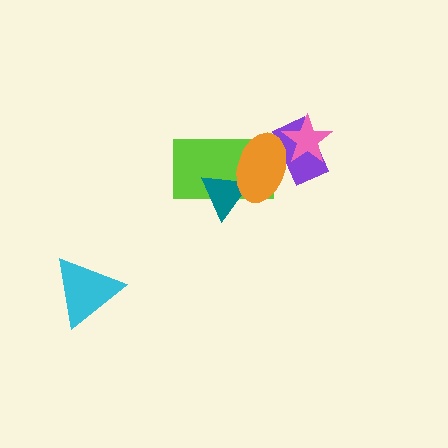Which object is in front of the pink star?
The orange ellipse is in front of the pink star.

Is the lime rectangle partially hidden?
Yes, it is partially covered by another shape.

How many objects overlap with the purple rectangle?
2 objects overlap with the purple rectangle.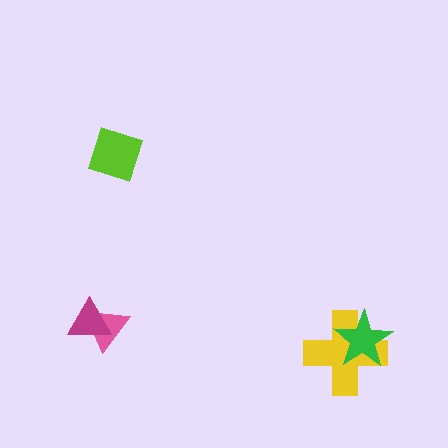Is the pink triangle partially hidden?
Yes, it is partially covered by another shape.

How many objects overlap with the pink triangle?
1 object overlaps with the pink triangle.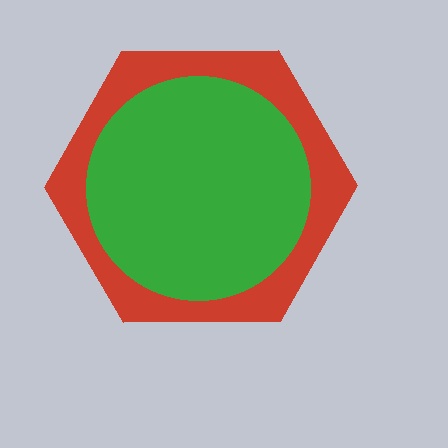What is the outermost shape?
The red hexagon.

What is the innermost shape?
The green circle.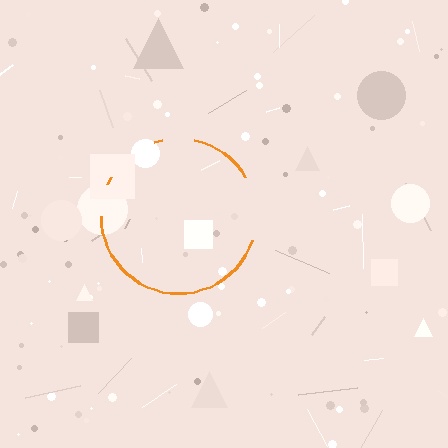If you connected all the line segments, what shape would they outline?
They would outline a circle.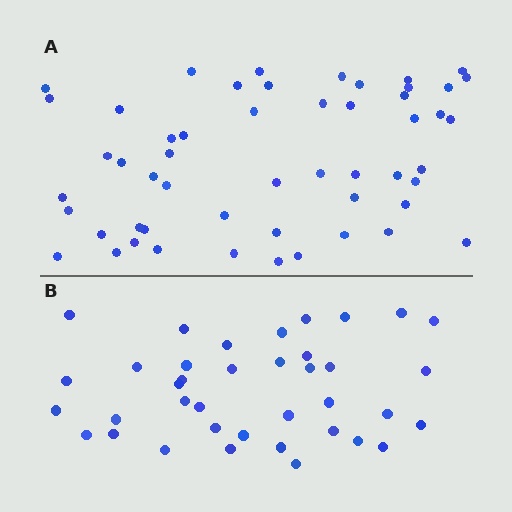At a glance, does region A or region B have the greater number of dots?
Region A (the top region) has more dots.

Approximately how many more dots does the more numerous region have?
Region A has approximately 15 more dots than region B.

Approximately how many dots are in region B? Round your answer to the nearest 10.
About 40 dots. (The exact count is 38, which rounds to 40.)